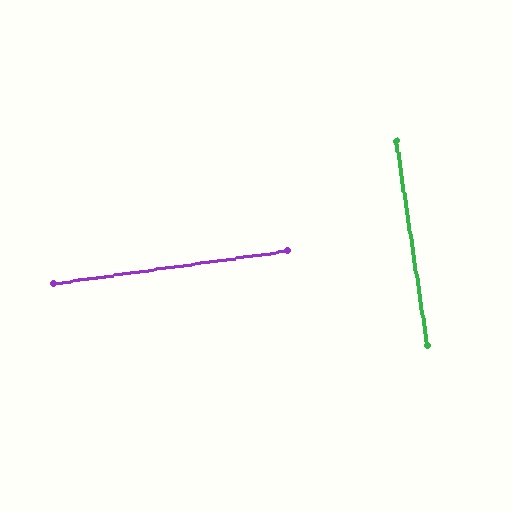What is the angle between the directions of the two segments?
Approximately 89 degrees.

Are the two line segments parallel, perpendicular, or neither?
Perpendicular — they meet at approximately 89°.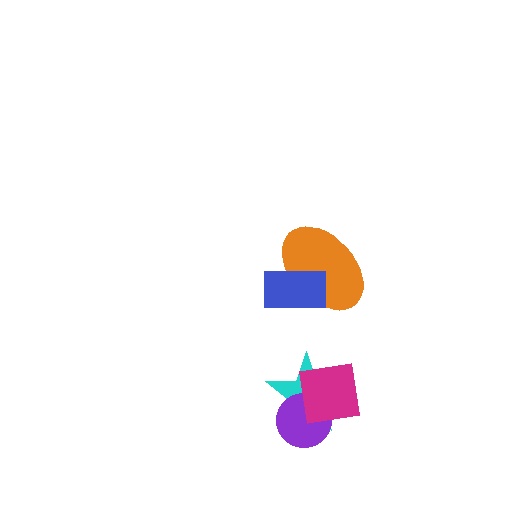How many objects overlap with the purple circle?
2 objects overlap with the purple circle.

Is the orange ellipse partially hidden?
Yes, it is partially covered by another shape.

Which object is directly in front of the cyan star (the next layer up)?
The purple circle is directly in front of the cyan star.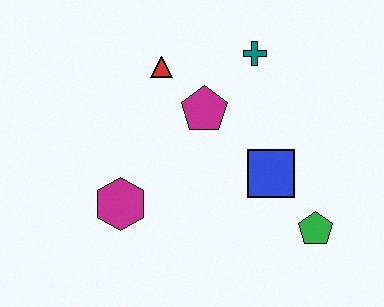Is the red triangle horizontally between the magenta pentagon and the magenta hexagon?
Yes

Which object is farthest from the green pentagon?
The red triangle is farthest from the green pentagon.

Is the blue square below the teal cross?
Yes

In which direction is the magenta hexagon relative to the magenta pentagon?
The magenta hexagon is below the magenta pentagon.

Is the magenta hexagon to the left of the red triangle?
Yes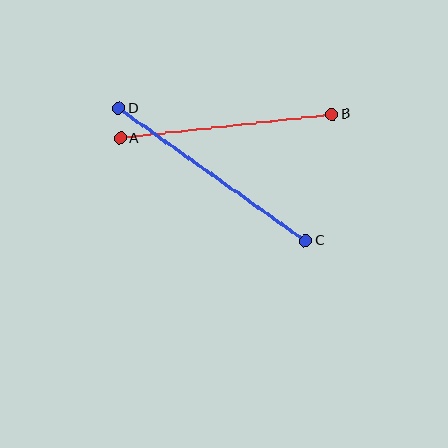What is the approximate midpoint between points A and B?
The midpoint is at approximately (226, 126) pixels.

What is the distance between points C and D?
The distance is approximately 229 pixels.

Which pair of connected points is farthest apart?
Points C and D are farthest apart.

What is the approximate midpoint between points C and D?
The midpoint is at approximately (212, 174) pixels.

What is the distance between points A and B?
The distance is approximately 213 pixels.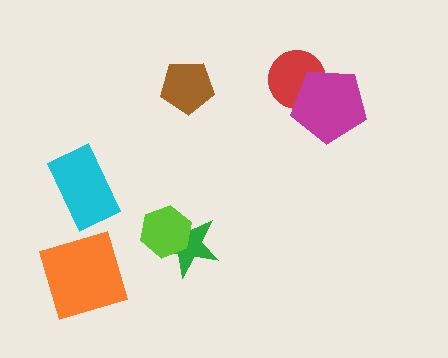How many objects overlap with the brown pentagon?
0 objects overlap with the brown pentagon.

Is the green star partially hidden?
Yes, it is partially covered by another shape.